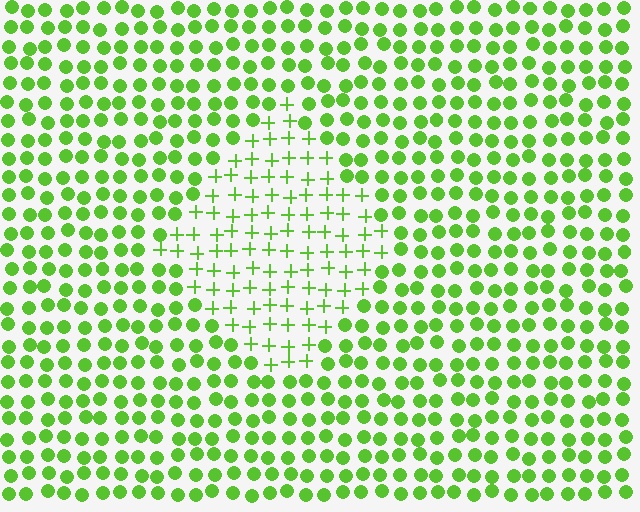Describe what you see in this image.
The image is filled with small lime elements arranged in a uniform grid. A diamond-shaped region contains plus signs, while the surrounding area contains circles. The boundary is defined purely by the change in element shape.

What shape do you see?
I see a diamond.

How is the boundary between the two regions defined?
The boundary is defined by a change in element shape: plus signs inside vs. circles outside. All elements share the same color and spacing.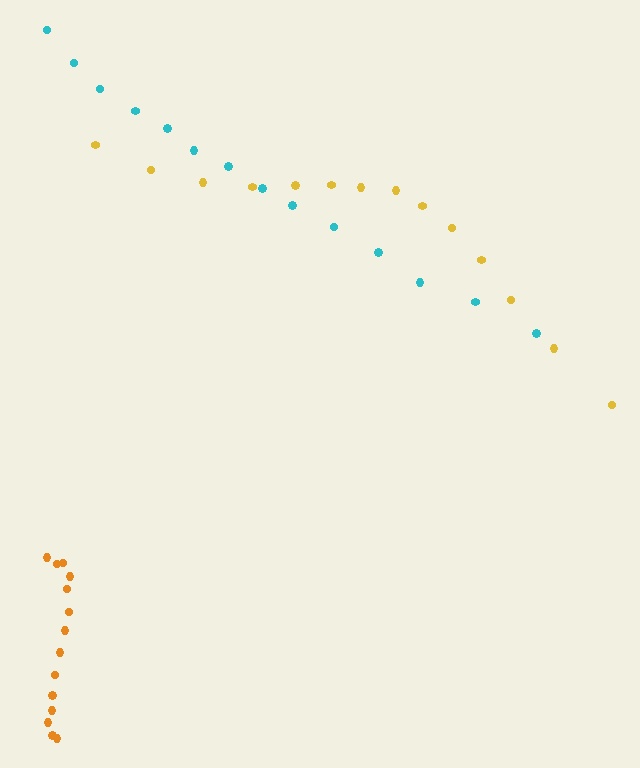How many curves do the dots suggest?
There are 3 distinct paths.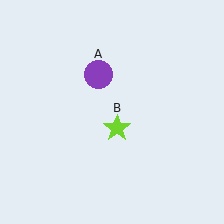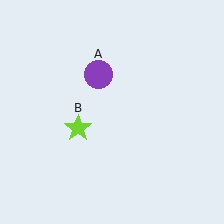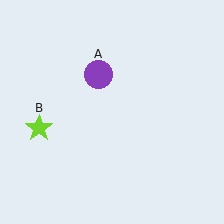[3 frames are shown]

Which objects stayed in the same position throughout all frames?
Purple circle (object A) remained stationary.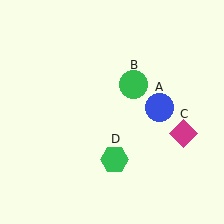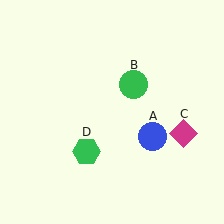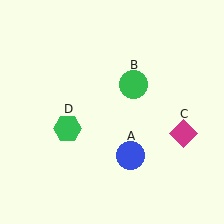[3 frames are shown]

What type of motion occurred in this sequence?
The blue circle (object A), green hexagon (object D) rotated clockwise around the center of the scene.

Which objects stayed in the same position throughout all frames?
Green circle (object B) and magenta diamond (object C) remained stationary.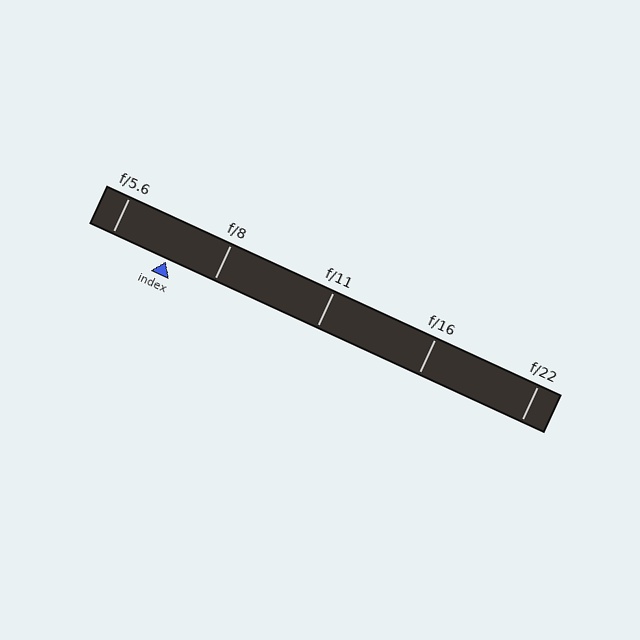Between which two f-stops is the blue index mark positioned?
The index mark is between f/5.6 and f/8.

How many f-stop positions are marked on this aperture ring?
There are 5 f-stop positions marked.